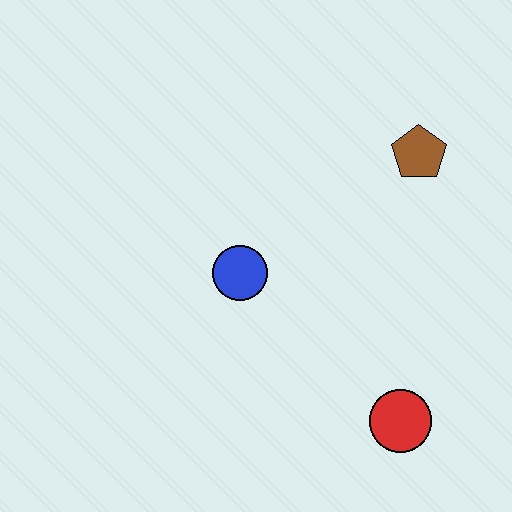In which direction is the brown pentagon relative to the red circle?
The brown pentagon is above the red circle.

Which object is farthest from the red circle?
The brown pentagon is farthest from the red circle.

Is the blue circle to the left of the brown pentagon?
Yes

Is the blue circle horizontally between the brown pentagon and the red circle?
No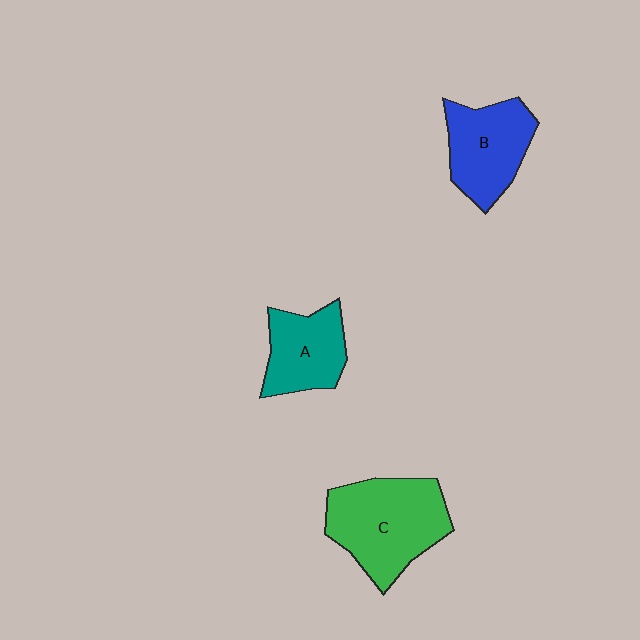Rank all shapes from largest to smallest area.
From largest to smallest: C (green), B (blue), A (teal).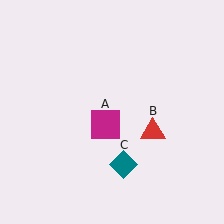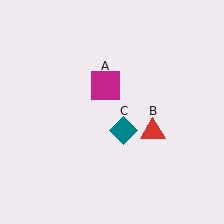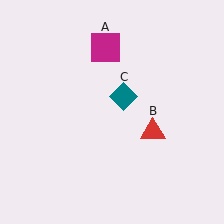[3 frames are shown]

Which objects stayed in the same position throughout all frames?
Red triangle (object B) remained stationary.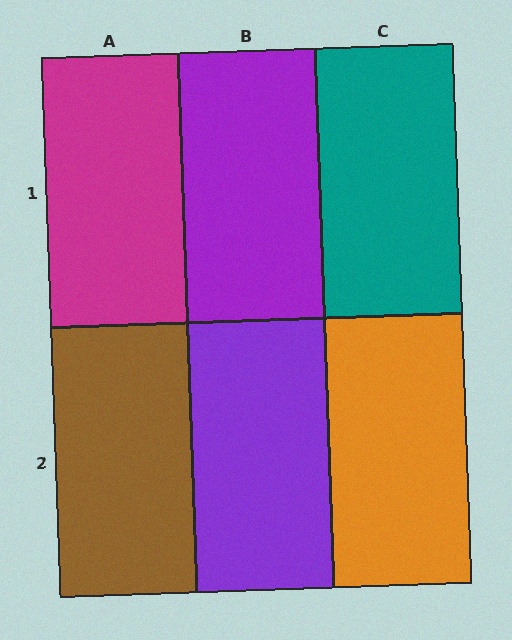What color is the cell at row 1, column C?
Teal.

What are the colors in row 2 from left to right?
Brown, purple, orange.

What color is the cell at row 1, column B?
Purple.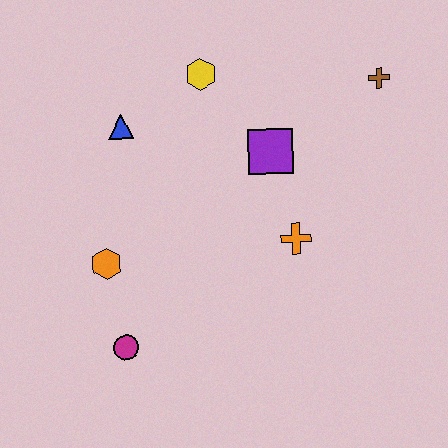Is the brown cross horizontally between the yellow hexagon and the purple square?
No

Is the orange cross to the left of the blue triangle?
No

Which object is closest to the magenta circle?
The orange hexagon is closest to the magenta circle.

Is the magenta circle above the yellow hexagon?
No